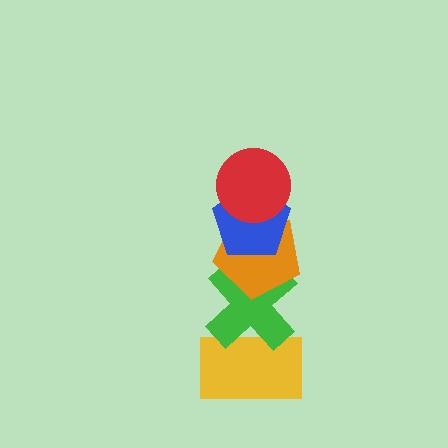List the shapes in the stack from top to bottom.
From top to bottom: the red circle, the blue pentagon, the orange pentagon, the green cross, the yellow rectangle.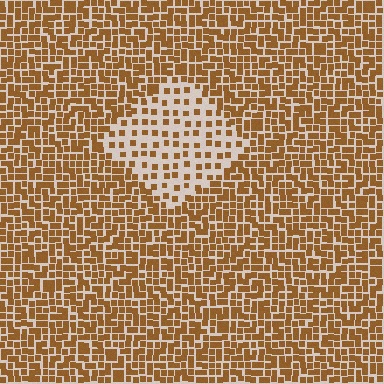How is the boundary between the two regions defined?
The boundary is defined by a change in element density (approximately 2.4x ratio). All elements are the same color, size, and shape.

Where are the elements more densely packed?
The elements are more densely packed outside the diamond boundary.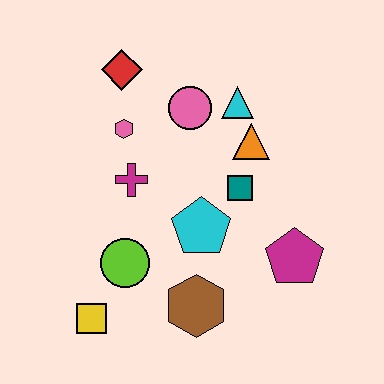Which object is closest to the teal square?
The orange triangle is closest to the teal square.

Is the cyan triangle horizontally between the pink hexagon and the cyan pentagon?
No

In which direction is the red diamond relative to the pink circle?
The red diamond is to the left of the pink circle.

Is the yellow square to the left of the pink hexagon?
Yes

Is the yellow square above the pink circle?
No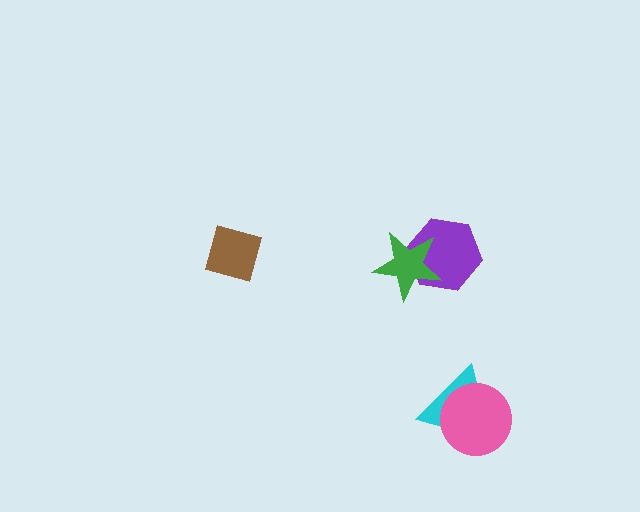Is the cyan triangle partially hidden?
Yes, it is partially covered by another shape.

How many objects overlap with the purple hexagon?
1 object overlaps with the purple hexagon.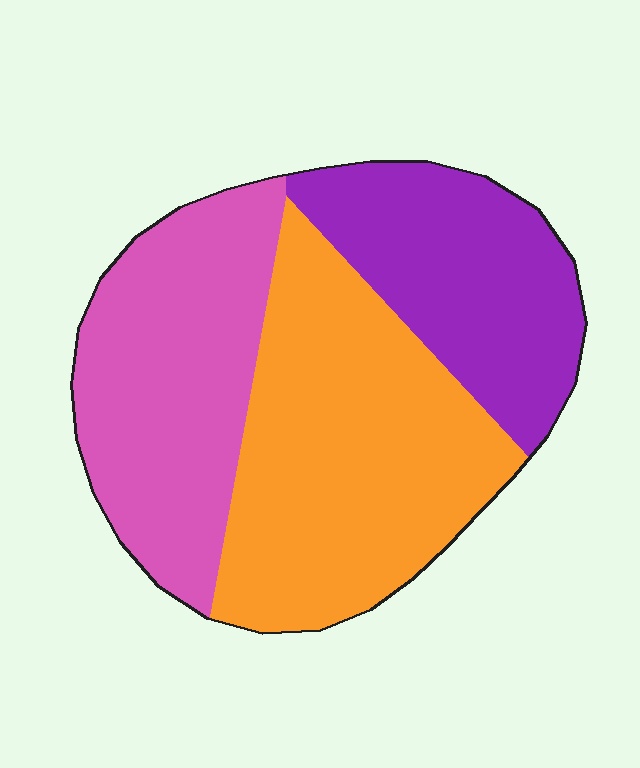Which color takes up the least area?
Purple, at roughly 25%.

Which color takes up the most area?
Orange, at roughly 40%.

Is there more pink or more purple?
Pink.